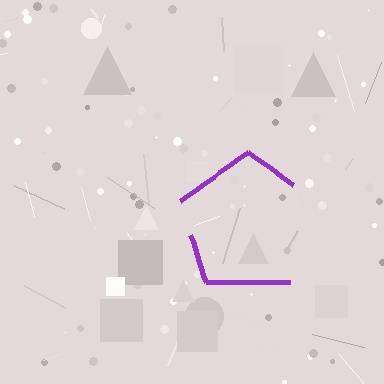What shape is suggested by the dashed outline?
The dashed outline suggests a pentagon.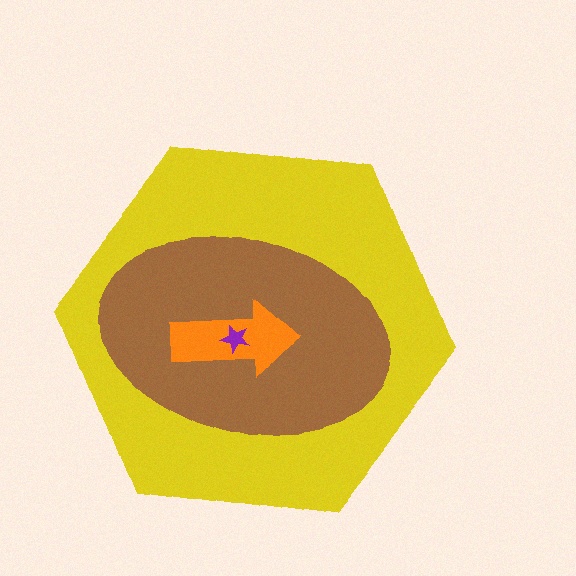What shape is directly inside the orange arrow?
The purple star.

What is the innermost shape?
The purple star.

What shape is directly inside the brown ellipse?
The orange arrow.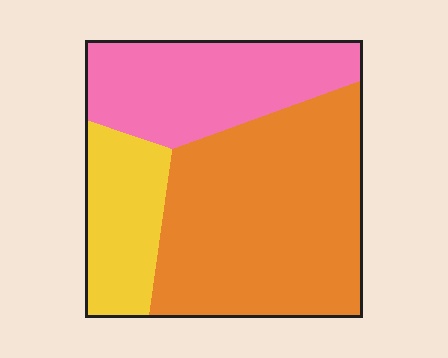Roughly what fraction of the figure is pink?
Pink takes up between a quarter and a half of the figure.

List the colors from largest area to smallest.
From largest to smallest: orange, pink, yellow.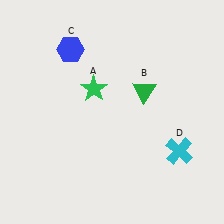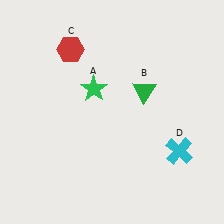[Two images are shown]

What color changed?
The hexagon (C) changed from blue in Image 1 to red in Image 2.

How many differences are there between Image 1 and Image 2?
There is 1 difference between the two images.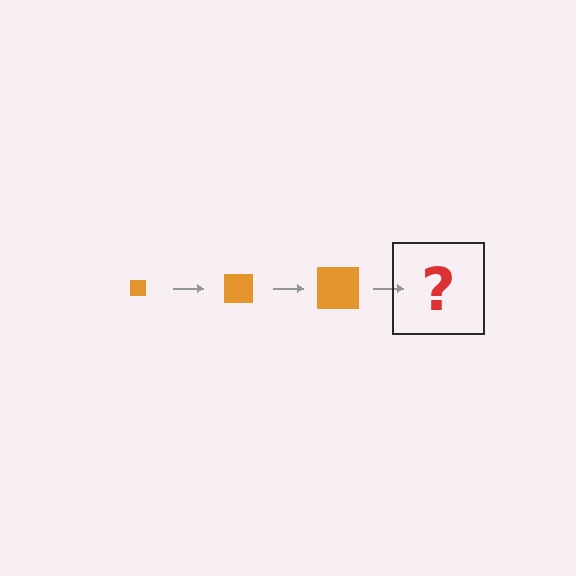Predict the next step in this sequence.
The next step is an orange square, larger than the previous one.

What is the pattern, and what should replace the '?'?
The pattern is that the square gets progressively larger each step. The '?' should be an orange square, larger than the previous one.